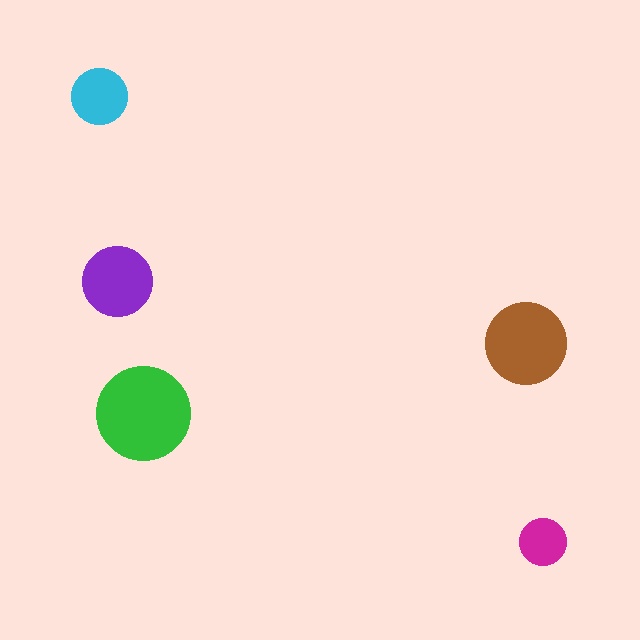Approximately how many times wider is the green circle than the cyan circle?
About 1.5 times wider.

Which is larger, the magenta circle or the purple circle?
The purple one.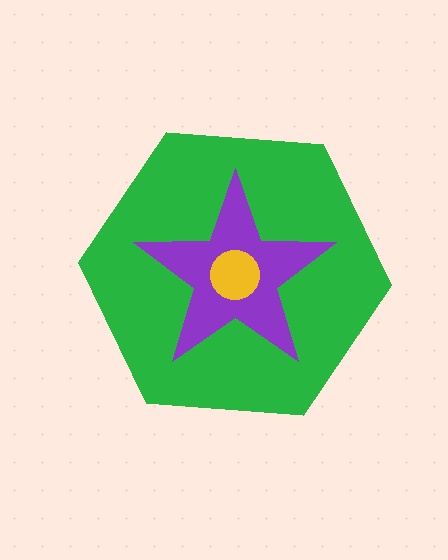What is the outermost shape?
The green hexagon.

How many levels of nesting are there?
3.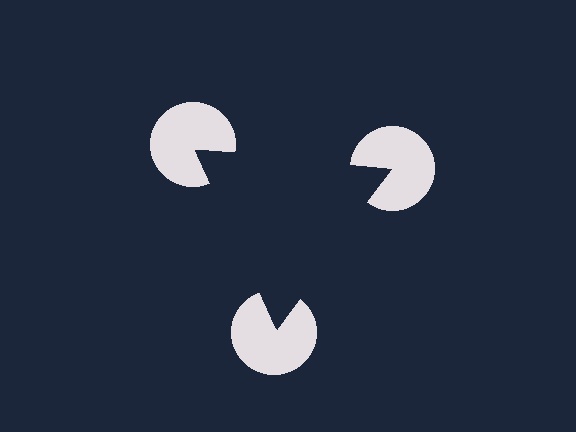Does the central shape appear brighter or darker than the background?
It typically appears slightly darker than the background, even though no actual brightness change is drawn.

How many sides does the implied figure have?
3 sides.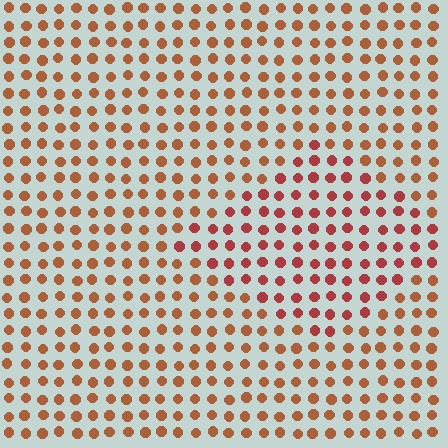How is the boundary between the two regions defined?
The boundary is defined purely by a slight shift in hue (about 24 degrees). Spacing, size, and orientation are identical on both sides.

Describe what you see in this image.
The image is filled with small brown elements in a uniform arrangement. A diamond-shaped region is visible where the elements are tinted to a slightly different hue, forming a subtle color boundary.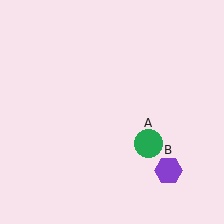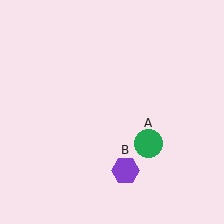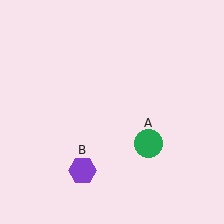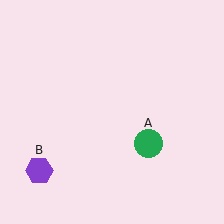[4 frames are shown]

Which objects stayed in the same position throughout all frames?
Green circle (object A) remained stationary.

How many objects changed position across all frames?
1 object changed position: purple hexagon (object B).